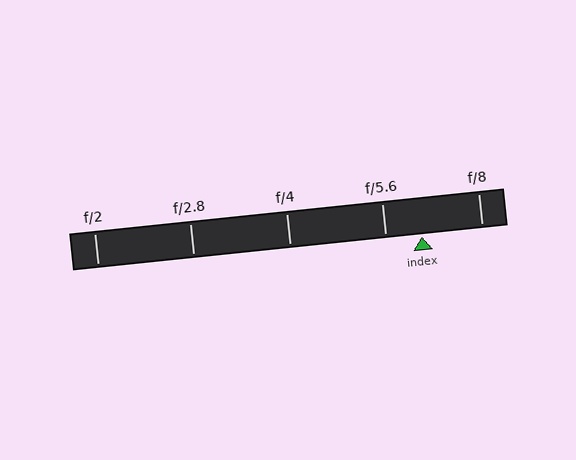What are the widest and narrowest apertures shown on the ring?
The widest aperture shown is f/2 and the narrowest is f/8.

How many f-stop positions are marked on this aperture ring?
There are 5 f-stop positions marked.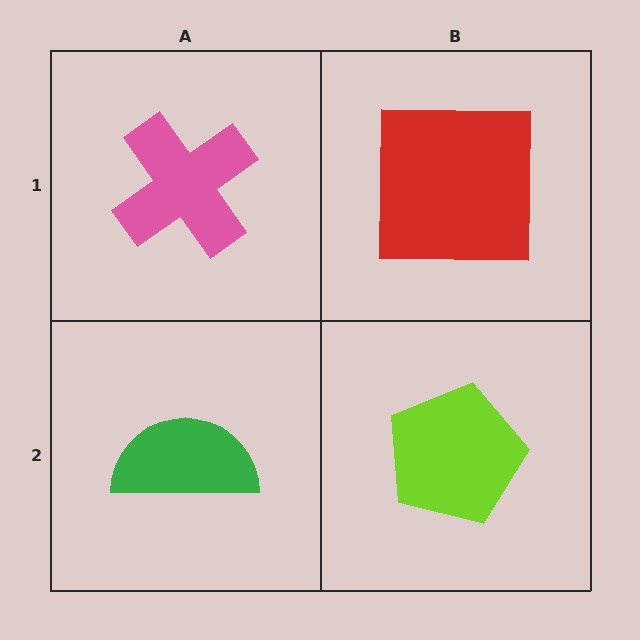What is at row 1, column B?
A red square.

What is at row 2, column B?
A lime pentagon.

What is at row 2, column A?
A green semicircle.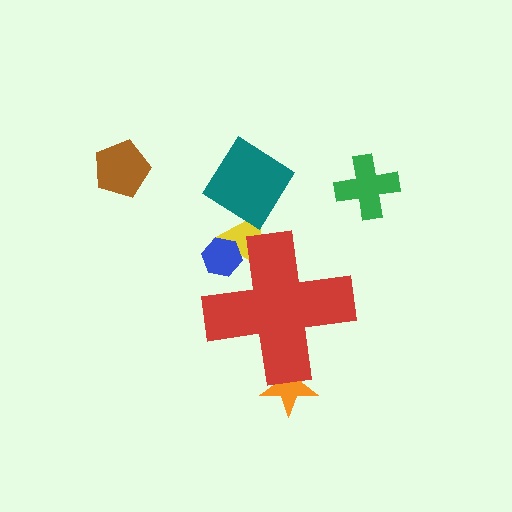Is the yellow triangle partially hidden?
Yes, the yellow triangle is partially hidden behind the red cross.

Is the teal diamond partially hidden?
No, the teal diamond is fully visible.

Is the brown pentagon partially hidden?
No, the brown pentagon is fully visible.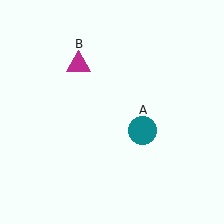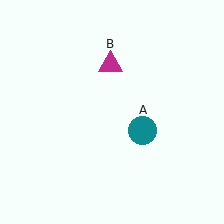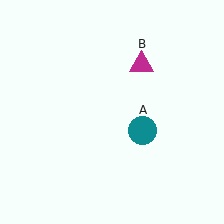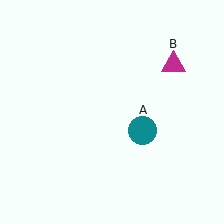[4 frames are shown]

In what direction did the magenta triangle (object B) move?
The magenta triangle (object B) moved right.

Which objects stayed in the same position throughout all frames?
Teal circle (object A) remained stationary.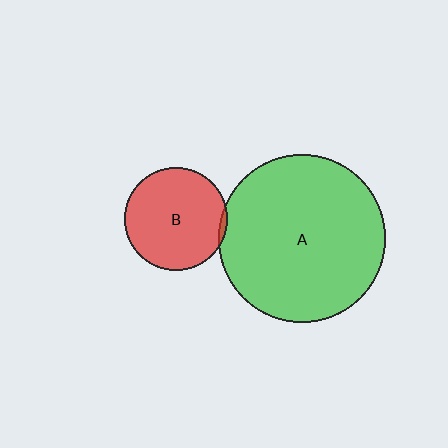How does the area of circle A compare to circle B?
Approximately 2.6 times.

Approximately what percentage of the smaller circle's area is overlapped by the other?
Approximately 5%.